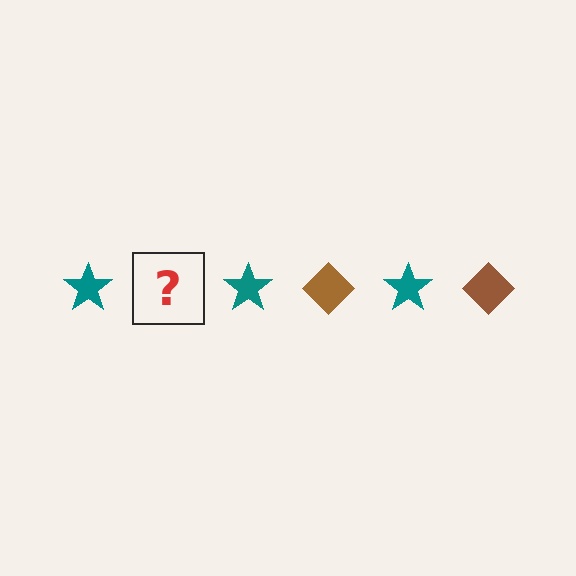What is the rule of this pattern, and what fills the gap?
The rule is that the pattern alternates between teal star and brown diamond. The gap should be filled with a brown diamond.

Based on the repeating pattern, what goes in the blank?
The blank should be a brown diamond.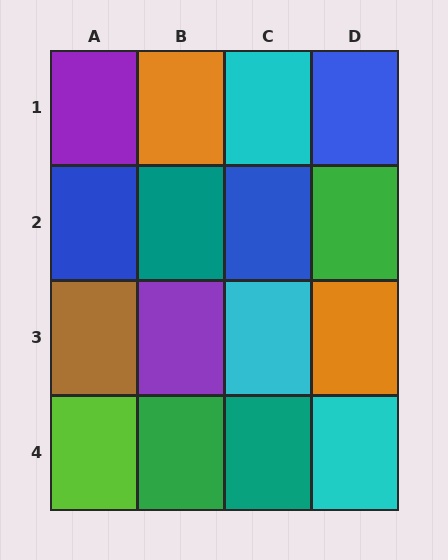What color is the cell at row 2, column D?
Green.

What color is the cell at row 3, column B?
Purple.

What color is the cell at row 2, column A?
Blue.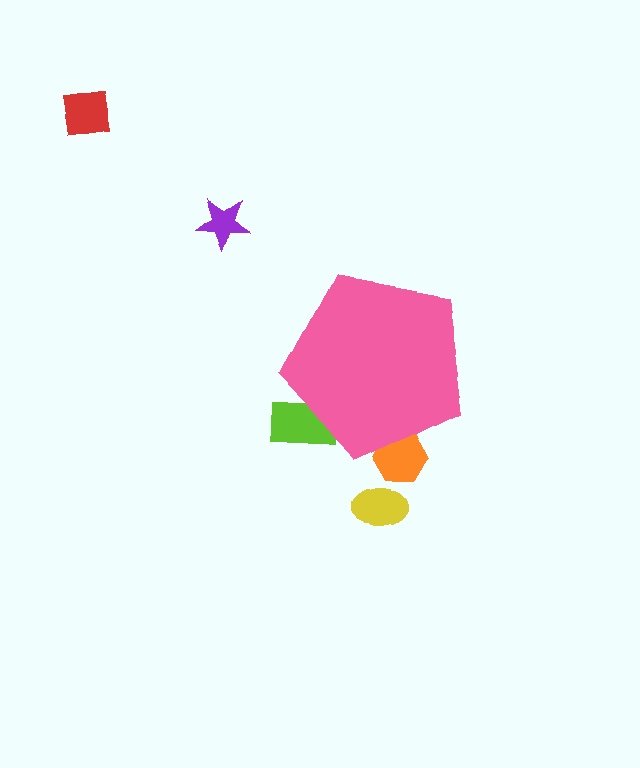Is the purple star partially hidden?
No, the purple star is fully visible.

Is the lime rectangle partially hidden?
Yes, the lime rectangle is partially hidden behind the pink pentagon.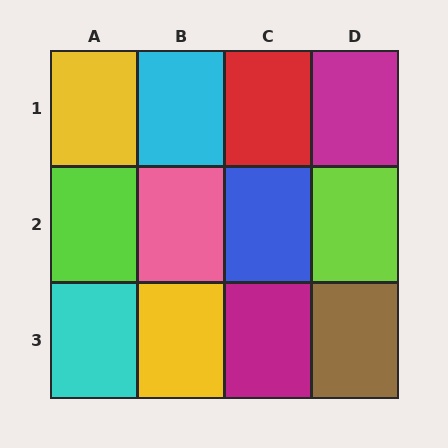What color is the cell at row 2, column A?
Lime.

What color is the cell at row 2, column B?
Pink.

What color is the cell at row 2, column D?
Lime.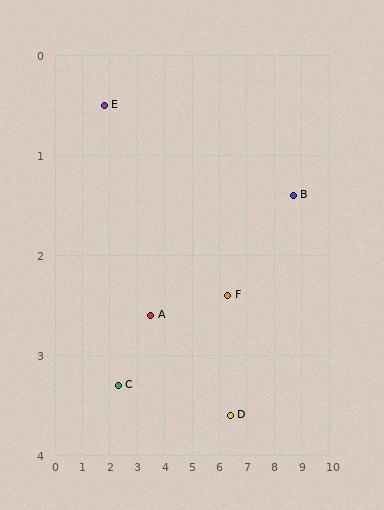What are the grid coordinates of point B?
Point B is at approximately (8.7, 1.4).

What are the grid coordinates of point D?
Point D is at approximately (6.4, 3.6).